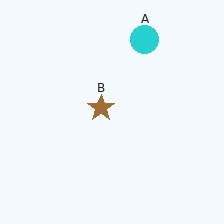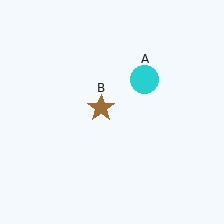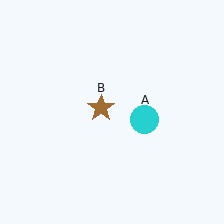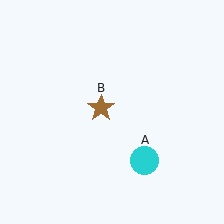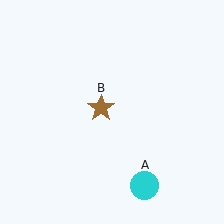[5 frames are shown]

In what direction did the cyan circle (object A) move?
The cyan circle (object A) moved down.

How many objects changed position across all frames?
1 object changed position: cyan circle (object A).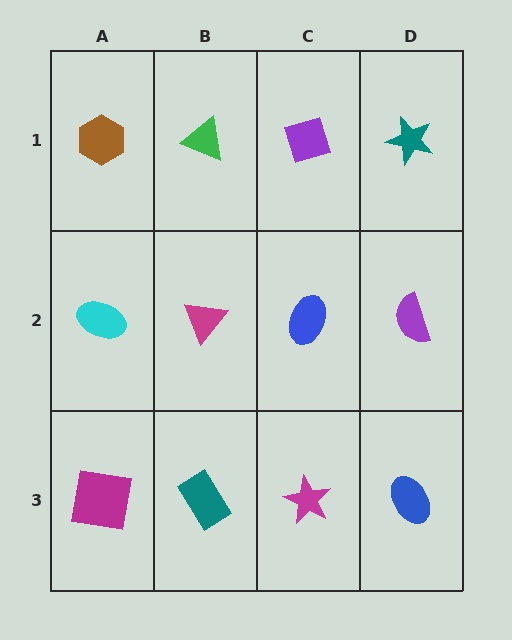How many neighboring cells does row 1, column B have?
3.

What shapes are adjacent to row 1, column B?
A magenta triangle (row 2, column B), a brown hexagon (row 1, column A), a purple diamond (row 1, column C).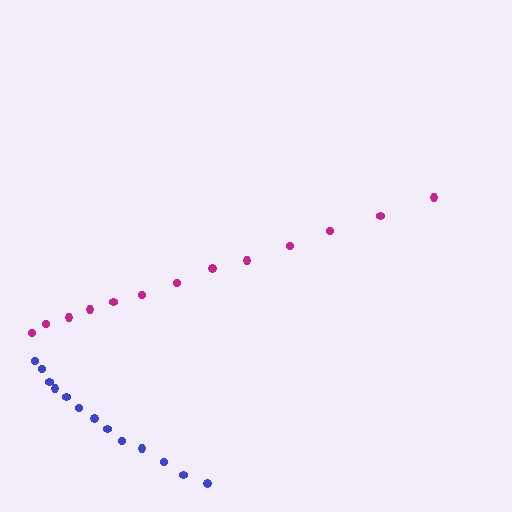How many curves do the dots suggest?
There are 2 distinct paths.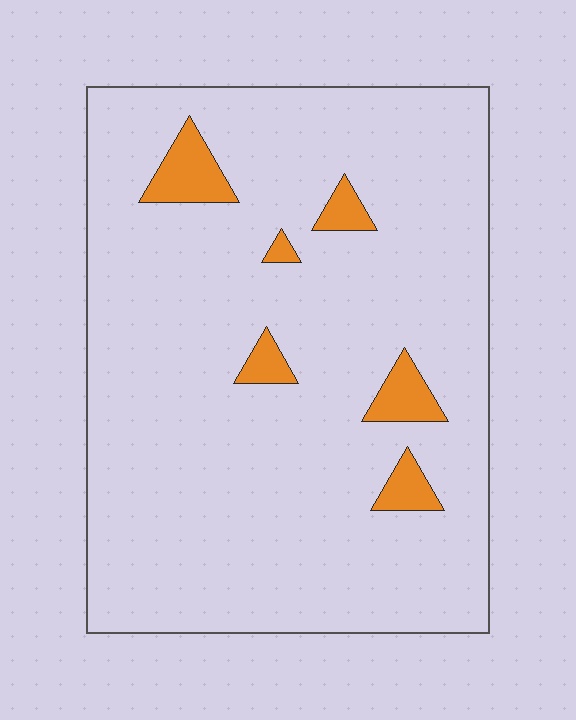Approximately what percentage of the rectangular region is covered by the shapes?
Approximately 5%.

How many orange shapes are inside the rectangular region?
6.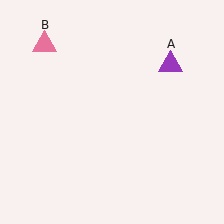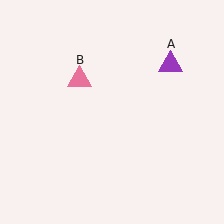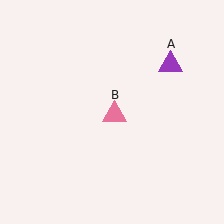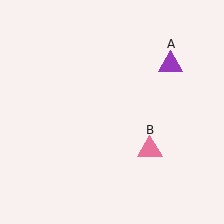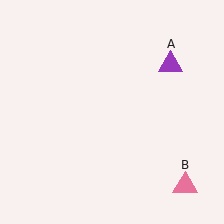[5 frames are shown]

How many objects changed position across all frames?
1 object changed position: pink triangle (object B).